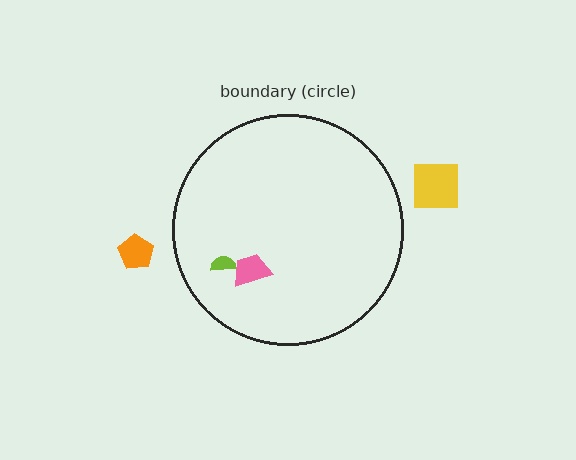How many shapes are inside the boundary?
2 inside, 2 outside.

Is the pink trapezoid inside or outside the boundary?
Inside.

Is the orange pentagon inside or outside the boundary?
Outside.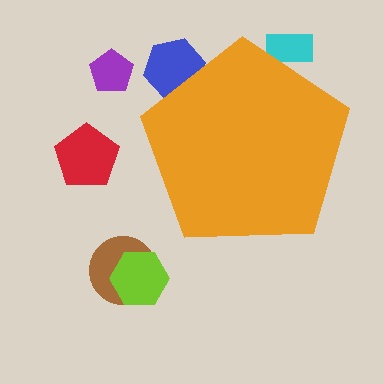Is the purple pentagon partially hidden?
No, the purple pentagon is fully visible.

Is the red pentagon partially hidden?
No, the red pentagon is fully visible.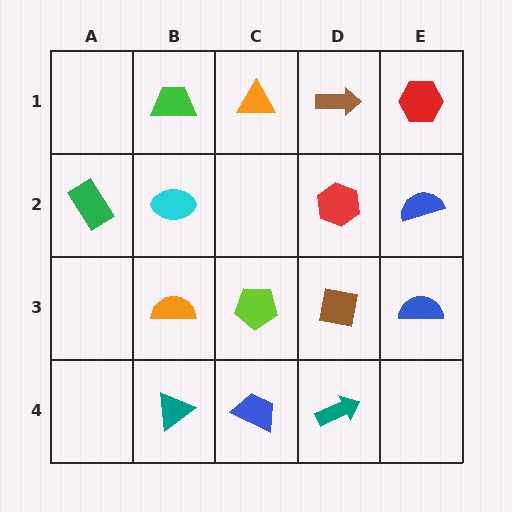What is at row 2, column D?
A red hexagon.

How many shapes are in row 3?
4 shapes.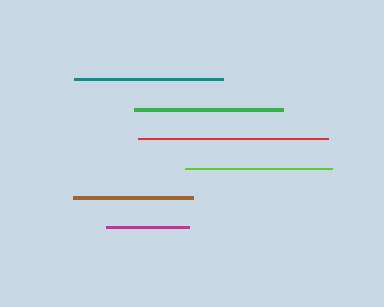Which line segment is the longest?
The red line is the longest at approximately 190 pixels.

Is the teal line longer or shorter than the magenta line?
The teal line is longer than the magenta line.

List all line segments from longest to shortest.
From longest to shortest: red, green, teal, lime, brown, magenta.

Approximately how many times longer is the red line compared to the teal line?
The red line is approximately 1.3 times the length of the teal line.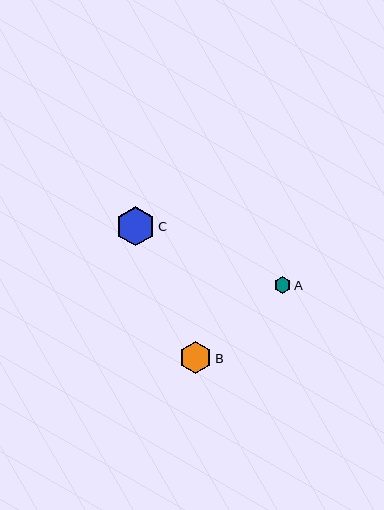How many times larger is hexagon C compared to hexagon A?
Hexagon C is approximately 2.4 times the size of hexagon A.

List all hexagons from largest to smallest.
From largest to smallest: C, B, A.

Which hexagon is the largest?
Hexagon C is the largest with a size of approximately 39 pixels.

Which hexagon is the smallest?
Hexagon A is the smallest with a size of approximately 17 pixels.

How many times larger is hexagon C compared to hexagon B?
Hexagon C is approximately 1.2 times the size of hexagon B.